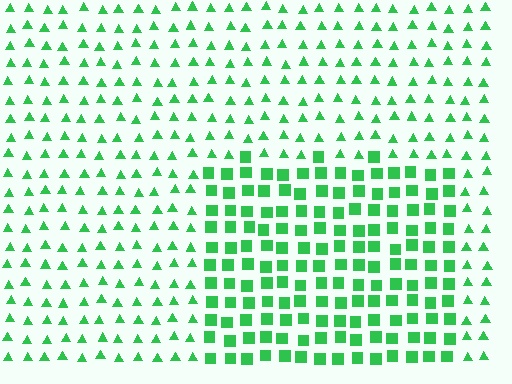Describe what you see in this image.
The image is filled with small green elements arranged in a uniform grid. A rectangle-shaped region contains squares, while the surrounding area contains triangles. The boundary is defined purely by the change in element shape.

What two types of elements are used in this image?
The image uses squares inside the rectangle region and triangles outside it.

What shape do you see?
I see a rectangle.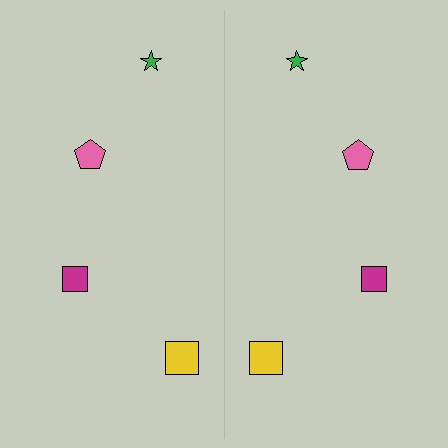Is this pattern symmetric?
Yes, this pattern has bilateral (reflection) symmetry.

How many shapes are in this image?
There are 8 shapes in this image.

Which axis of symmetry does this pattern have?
The pattern has a vertical axis of symmetry running through the center of the image.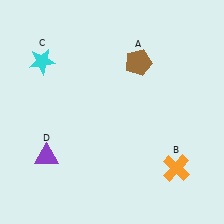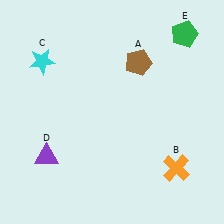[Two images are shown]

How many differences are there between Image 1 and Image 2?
There is 1 difference between the two images.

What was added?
A green pentagon (E) was added in Image 2.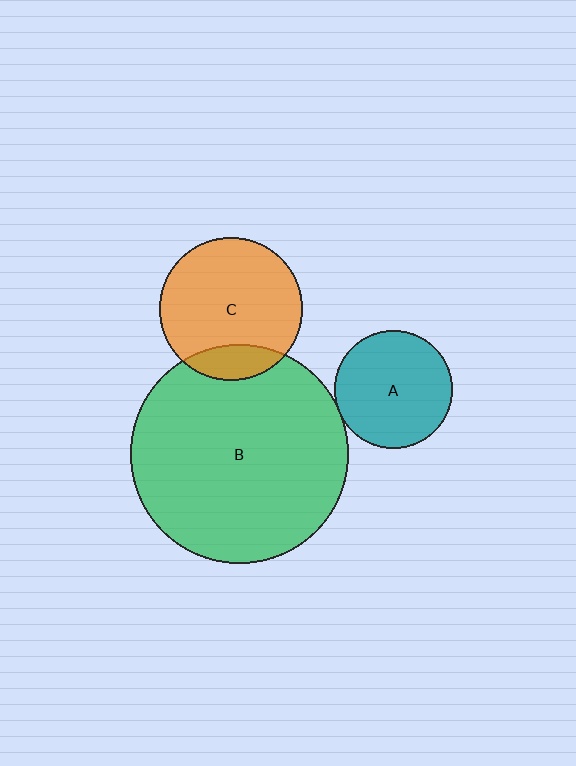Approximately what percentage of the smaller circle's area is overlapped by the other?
Approximately 5%.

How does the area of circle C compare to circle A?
Approximately 1.5 times.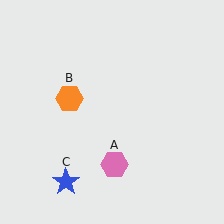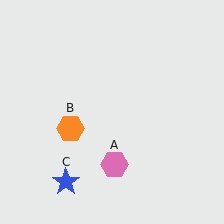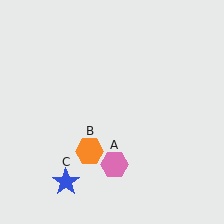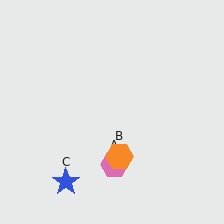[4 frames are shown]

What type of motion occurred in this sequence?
The orange hexagon (object B) rotated counterclockwise around the center of the scene.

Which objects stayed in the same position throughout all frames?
Pink hexagon (object A) and blue star (object C) remained stationary.